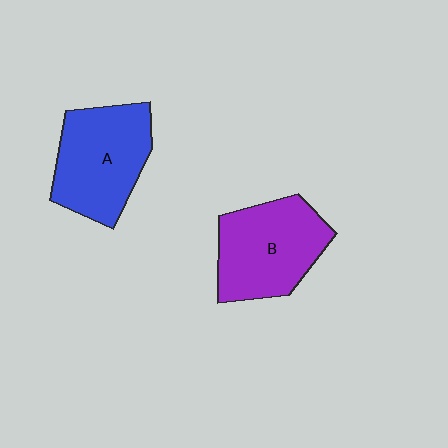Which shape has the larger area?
Shape A (blue).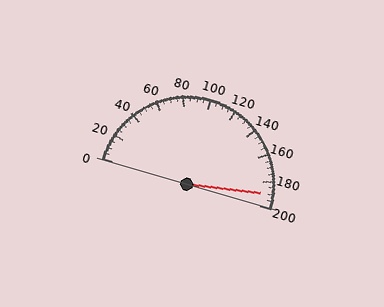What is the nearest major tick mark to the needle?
The nearest major tick mark is 200.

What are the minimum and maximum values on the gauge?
The gauge ranges from 0 to 200.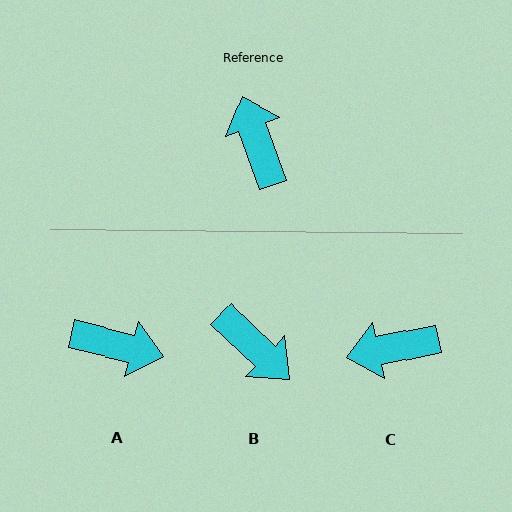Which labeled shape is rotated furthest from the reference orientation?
B, about 153 degrees away.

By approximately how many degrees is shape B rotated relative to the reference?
Approximately 153 degrees clockwise.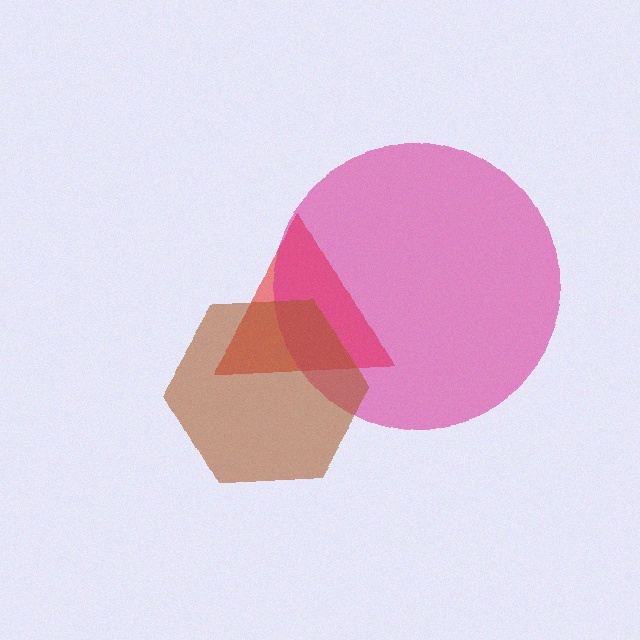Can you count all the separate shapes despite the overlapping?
Yes, there are 3 separate shapes.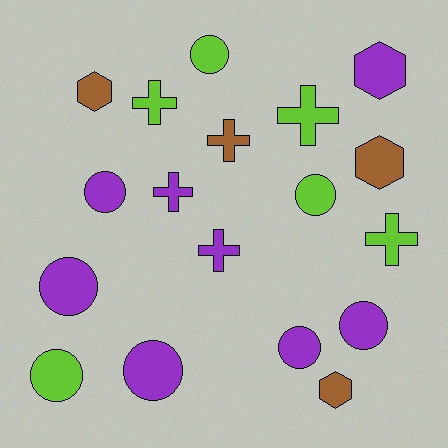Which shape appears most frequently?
Circle, with 8 objects.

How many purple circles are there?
There are 5 purple circles.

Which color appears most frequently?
Purple, with 8 objects.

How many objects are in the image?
There are 18 objects.